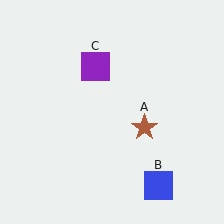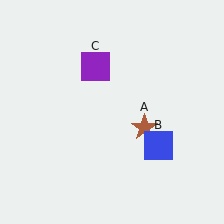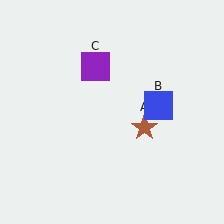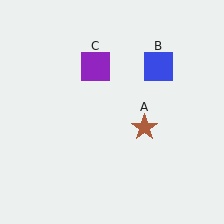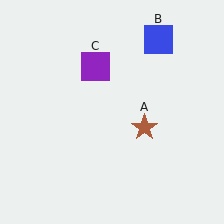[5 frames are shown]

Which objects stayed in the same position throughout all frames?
Brown star (object A) and purple square (object C) remained stationary.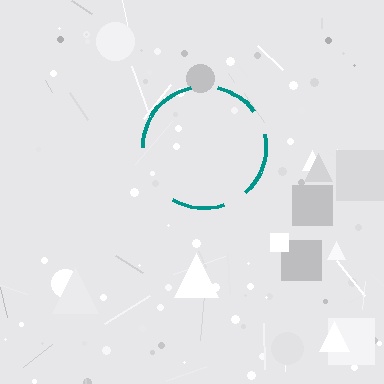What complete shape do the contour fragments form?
The contour fragments form a circle.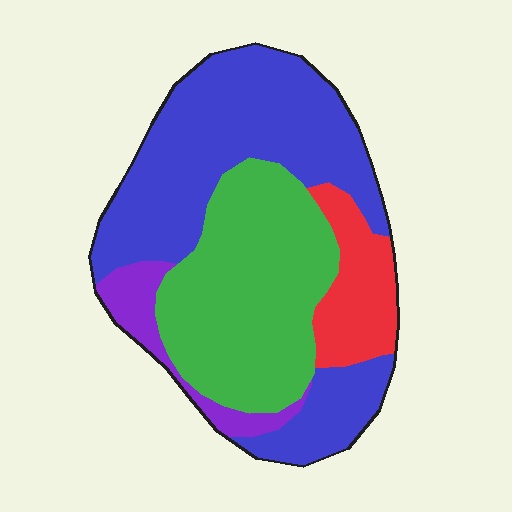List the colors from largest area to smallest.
From largest to smallest: blue, green, red, purple.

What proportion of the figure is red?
Red covers about 10% of the figure.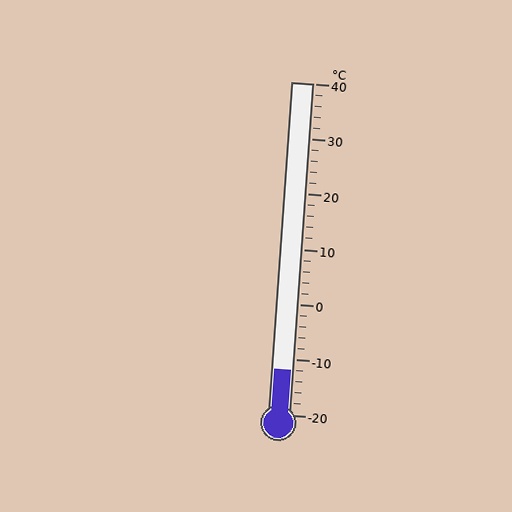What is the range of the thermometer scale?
The thermometer scale ranges from -20°C to 40°C.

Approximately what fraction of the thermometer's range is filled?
The thermometer is filled to approximately 15% of its range.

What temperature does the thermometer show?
The thermometer shows approximately -12°C.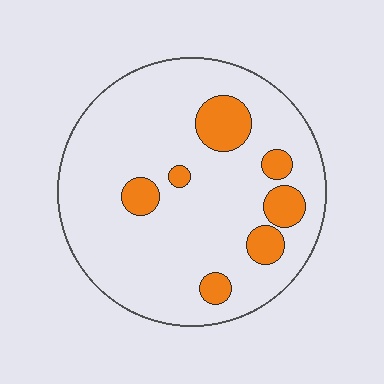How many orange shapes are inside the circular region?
7.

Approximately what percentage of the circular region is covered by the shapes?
Approximately 15%.